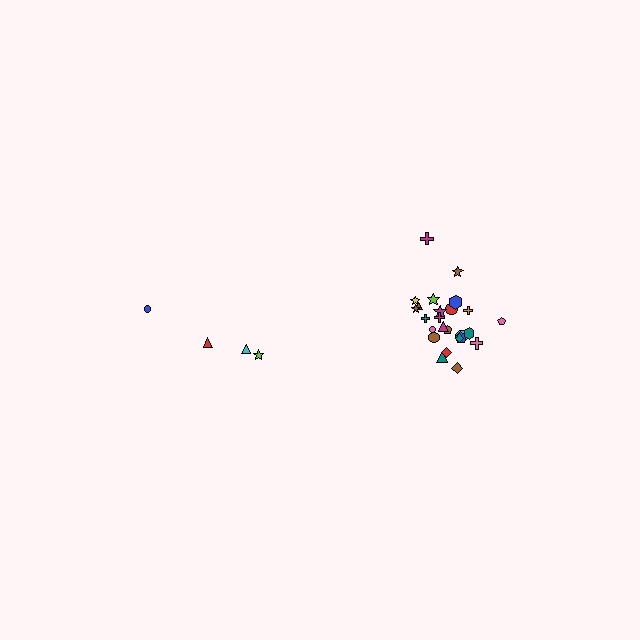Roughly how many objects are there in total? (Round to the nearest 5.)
Roughly 30 objects in total.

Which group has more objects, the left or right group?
The right group.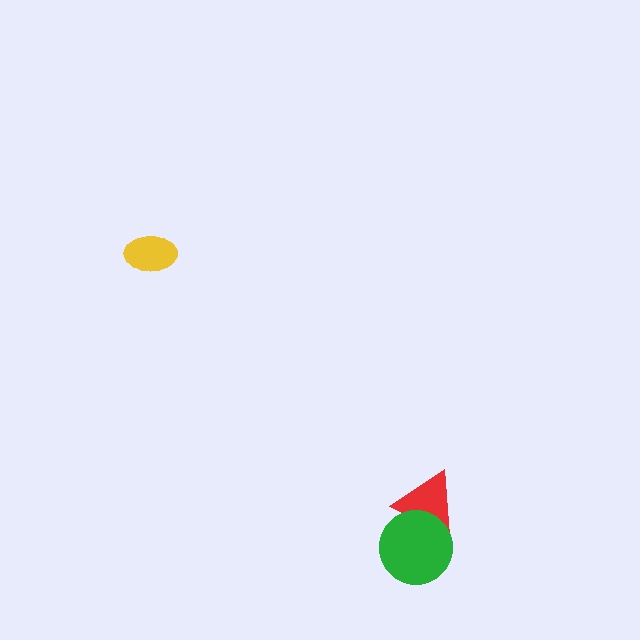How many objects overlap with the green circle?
1 object overlaps with the green circle.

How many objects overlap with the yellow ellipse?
0 objects overlap with the yellow ellipse.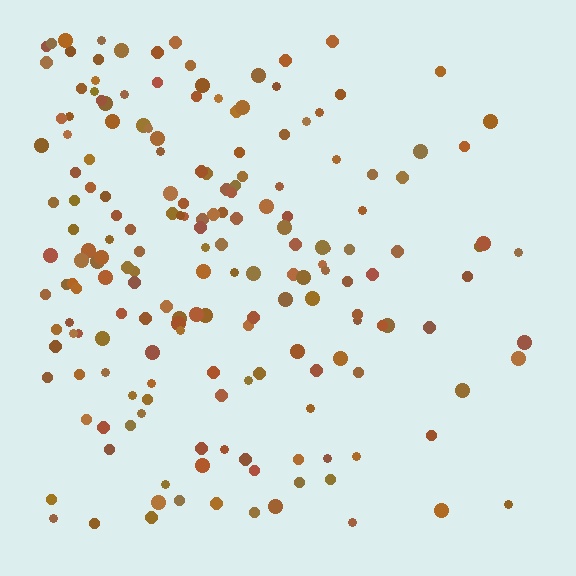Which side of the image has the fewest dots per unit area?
The right.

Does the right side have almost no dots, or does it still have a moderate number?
Still a moderate number, just noticeably fewer than the left.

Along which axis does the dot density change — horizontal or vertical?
Horizontal.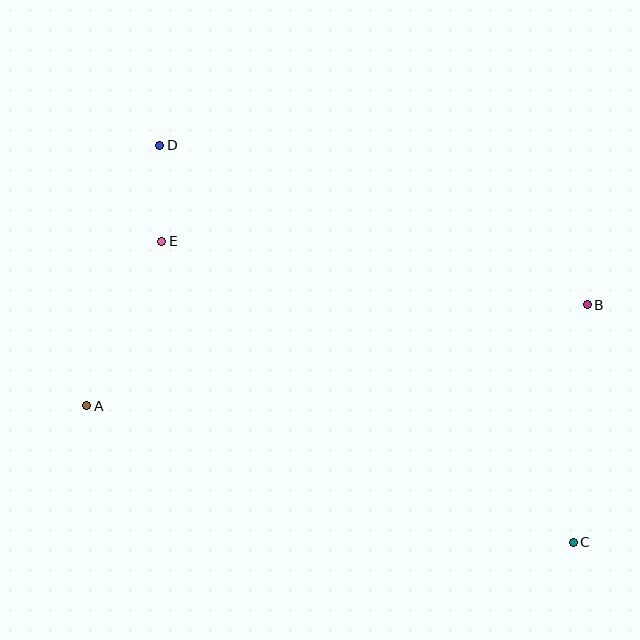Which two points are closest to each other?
Points D and E are closest to each other.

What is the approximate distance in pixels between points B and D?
The distance between B and D is approximately 456 pixels.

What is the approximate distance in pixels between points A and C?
The distance between A and C is approximately 506 pixels.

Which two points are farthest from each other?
Points C and D are farthest from each other.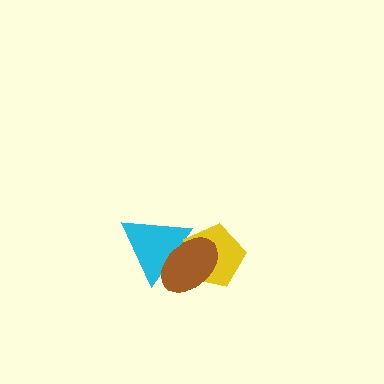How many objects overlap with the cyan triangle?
2 objects overlap with the cyan triangle.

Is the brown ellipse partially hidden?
No, no other shape covers it.